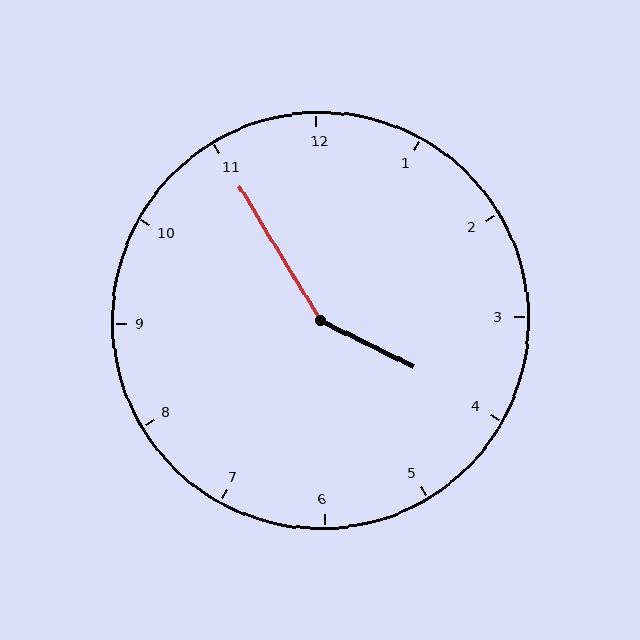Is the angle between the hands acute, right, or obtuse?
It is obtuse.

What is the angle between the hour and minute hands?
Approximately 148 degrees.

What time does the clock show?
3:55.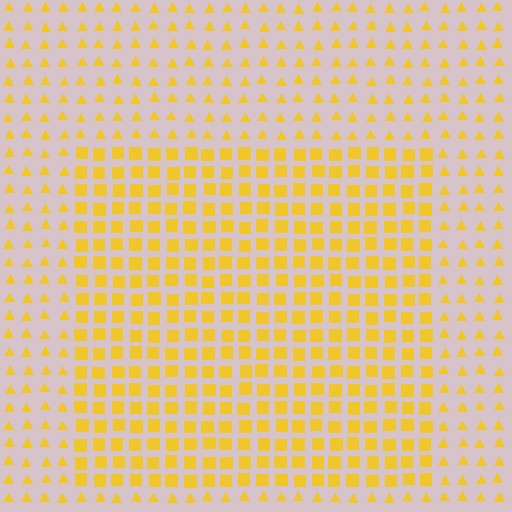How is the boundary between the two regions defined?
The boundary is defined by a change in element shape: squares inside vs. triangles outside. All elements share the same color and spacing.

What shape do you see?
I see a rectangle.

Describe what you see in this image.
The image is filled with small yellow elements arranged in a uniform grid. A rectangle-shaped region contains squares, while the surrounding area contains triangles. The boundary is defined purely by the change in element shape.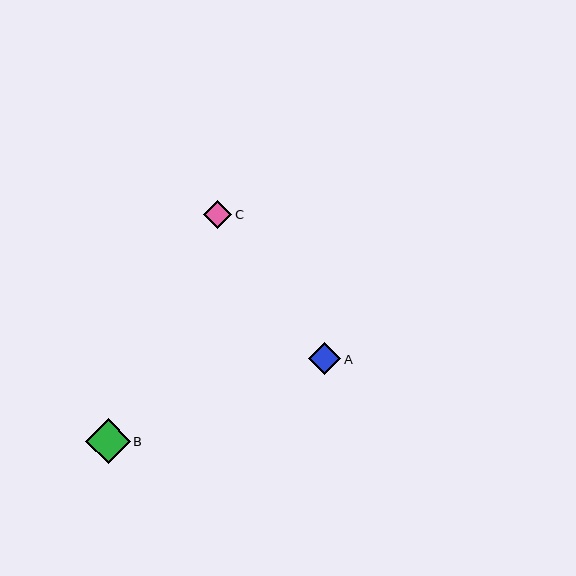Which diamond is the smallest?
Diamond C is the smallest with a size of approximately 28 pixels.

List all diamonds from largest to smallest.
From largest to smallest: B, A, C.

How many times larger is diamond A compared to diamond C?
Diamond A is approximately 1.2 times the size of diamond C.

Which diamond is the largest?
Diamond B is the largest with a size of approximately 45 pixels.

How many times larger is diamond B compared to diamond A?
Diamond B is approximately 1.4 times the size of diamond A.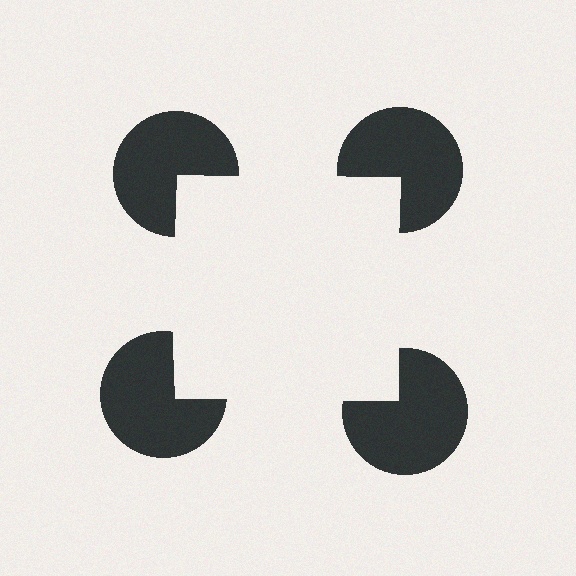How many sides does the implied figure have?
4 sides.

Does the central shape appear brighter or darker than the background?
It typically appears slightly brighter than the background, even though no actual brightness change is drawn.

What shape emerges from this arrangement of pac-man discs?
An illusory square — its edges are inferred from the aligned wedge cuts in the pac-man discs, not physically drawn.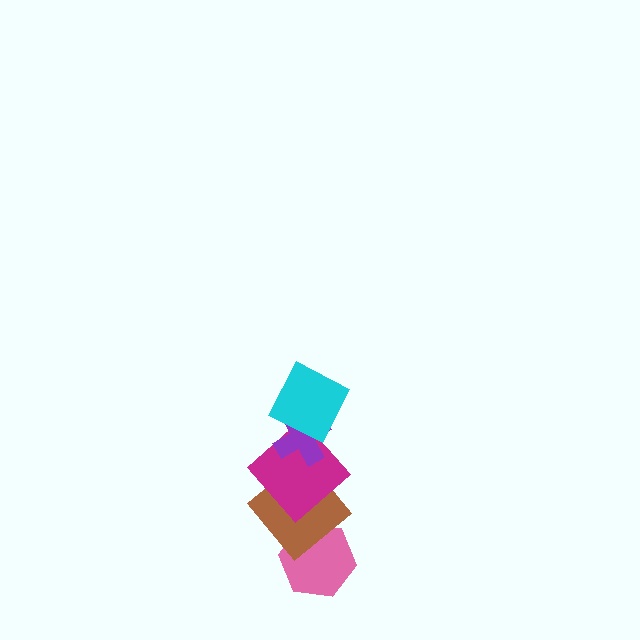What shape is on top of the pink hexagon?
The brown diamond is on top of the pink hexagon.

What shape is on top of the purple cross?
The cyan square is on top of the purple cross.